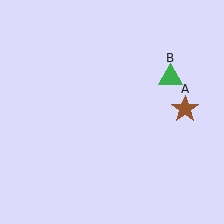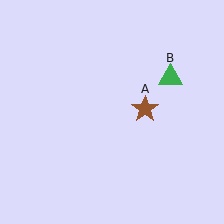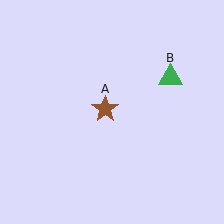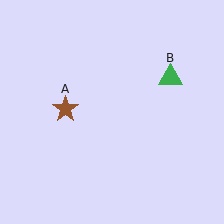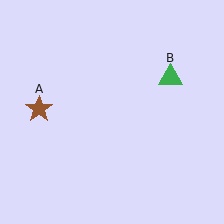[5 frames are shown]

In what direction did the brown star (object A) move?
The brown star (object A) moved left.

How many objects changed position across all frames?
1 object changed position: brown star (object A).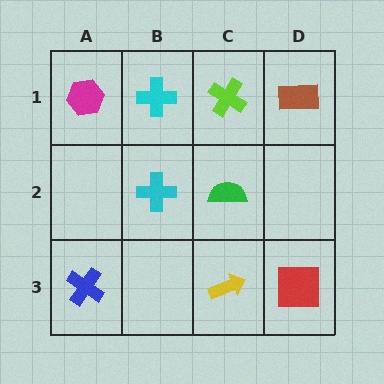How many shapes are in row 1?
4 shapes.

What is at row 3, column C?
A yellow arrow.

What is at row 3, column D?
A red square.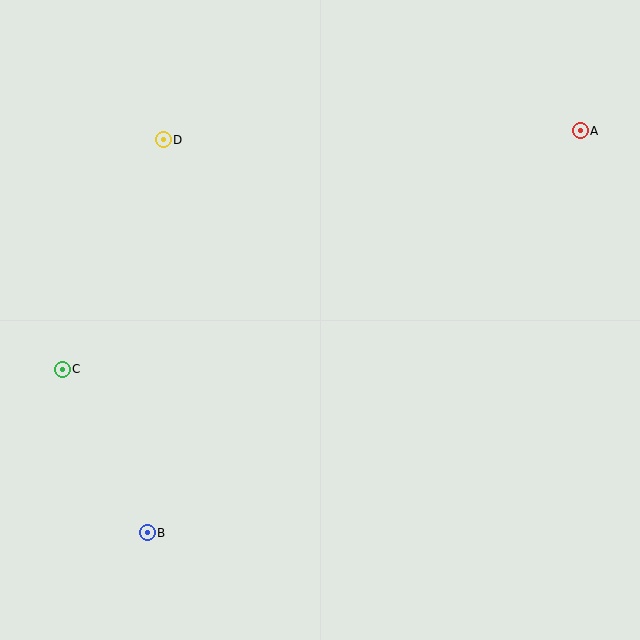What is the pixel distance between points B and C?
The distance between B and C is 184 pixels.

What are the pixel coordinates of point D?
Point D is at (163, 140).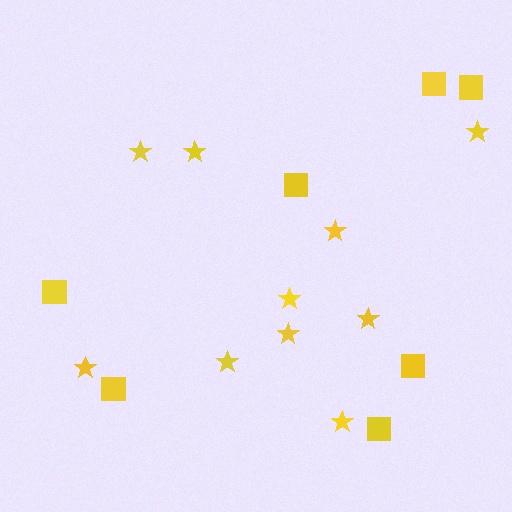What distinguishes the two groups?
There are 2 groups: one group of squares (7) and one group of stars (10).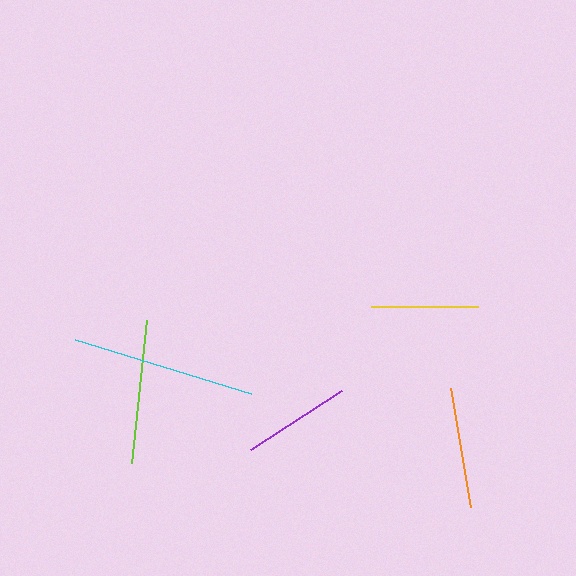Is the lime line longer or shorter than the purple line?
The lime line is longer than the purple line.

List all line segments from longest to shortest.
From longest to shortest: cyan, lime, orange, purple, yellow.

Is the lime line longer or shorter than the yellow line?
The lime line is longer than the yellow line.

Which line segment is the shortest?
The yellow line is the shortest at approximately 108 pixels.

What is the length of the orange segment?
The orange segment is approximately 121 pixels long.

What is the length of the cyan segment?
The cyan segment is approximately 184 pixels long.